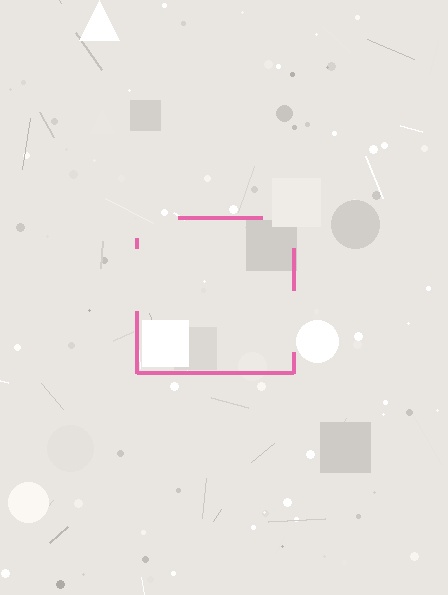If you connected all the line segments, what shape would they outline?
They would outline a square.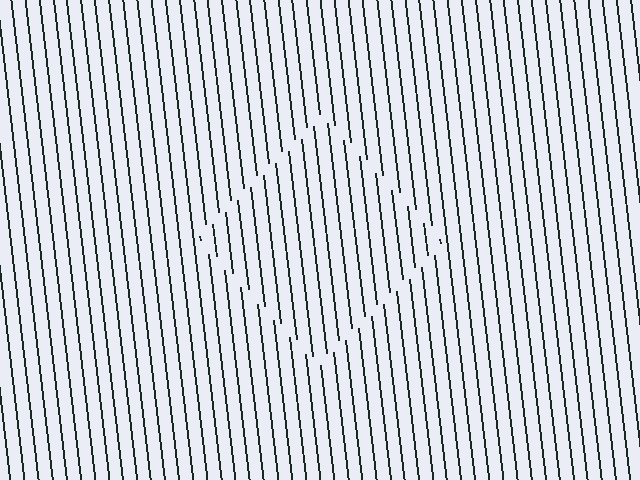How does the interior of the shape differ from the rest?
The interior of the shape contains the same grating, shifted by half a period — the contour is defined by the phase discontinuity where line-ends from the inner and outer gratings abut.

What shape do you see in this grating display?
An illusory square. The interior of the shape contains the same grating, shifted by half a period — the contour is defined by the phase discontinuity where line-ends from the inner and outer gratings abut.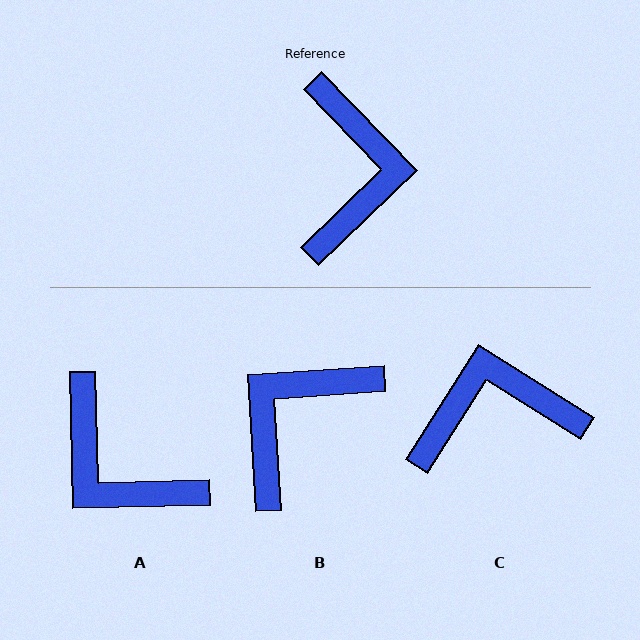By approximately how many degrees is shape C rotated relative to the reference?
Approximately 104 degrees counter-clockwise.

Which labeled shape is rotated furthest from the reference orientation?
B, about 140 degrees away.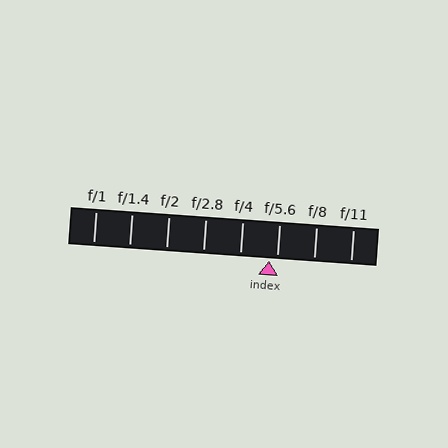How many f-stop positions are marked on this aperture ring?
There are 8 f-stop positions marked.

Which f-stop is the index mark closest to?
The index mark is closest to f/5.6.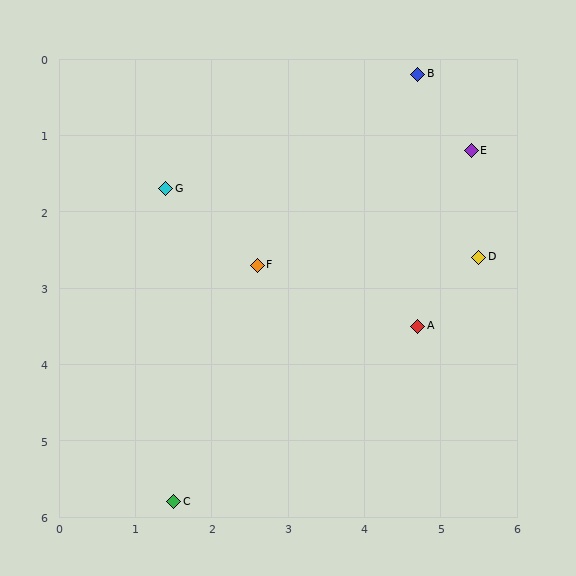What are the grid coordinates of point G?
Point G is at approximately (1.4, 1.7).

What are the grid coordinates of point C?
Point C is at approximately (1.5, 5.8).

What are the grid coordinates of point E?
Point E is at approximately (5.4, 1.2).